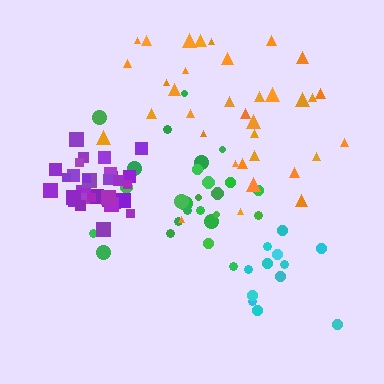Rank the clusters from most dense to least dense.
purple, green, orange, cyan.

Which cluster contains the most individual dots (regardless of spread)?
Orange (35).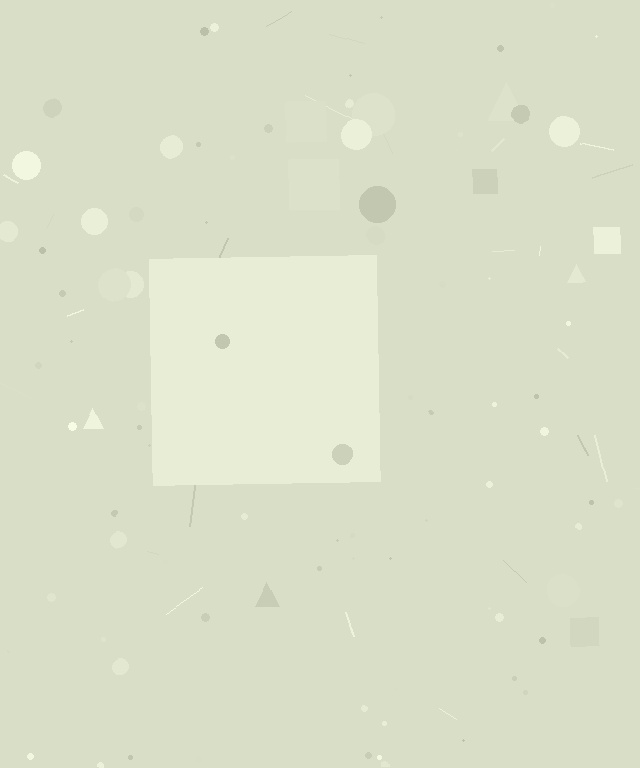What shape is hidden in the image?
A square is hidden in the image.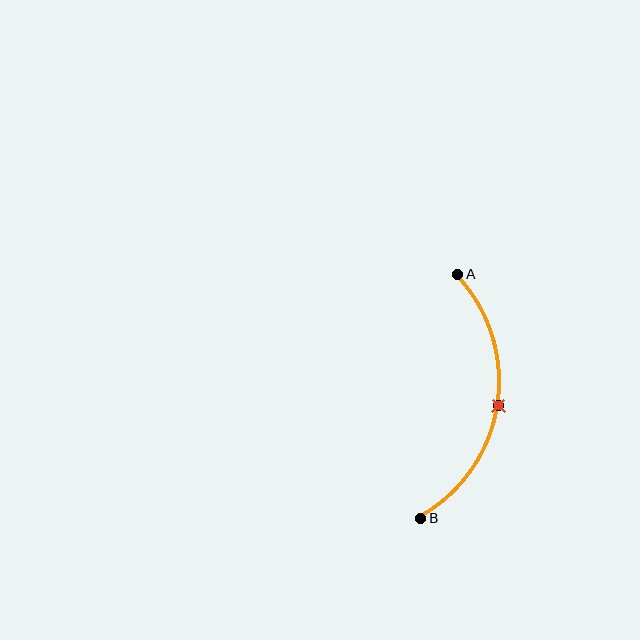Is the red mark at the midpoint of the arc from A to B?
Yes. The red mark lies on the arc at equal arc-length from both A and B — it is the arc midpoint.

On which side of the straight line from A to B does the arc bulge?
The arc bulges to the right of the straight line connecting A and B.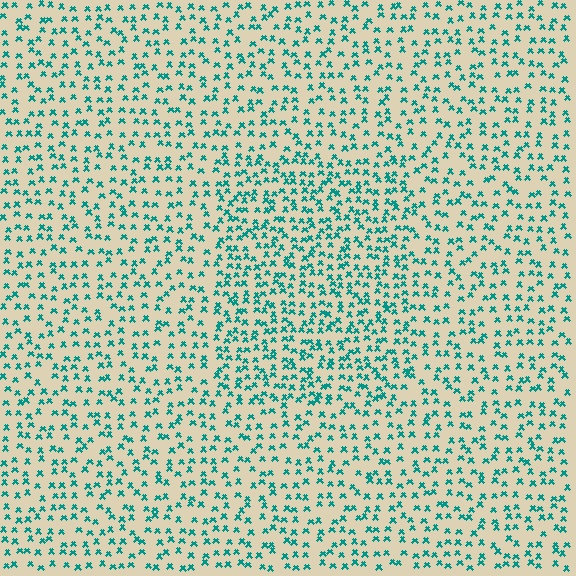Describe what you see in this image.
The image contains small teal elements arranged at two different densities. A rectangle-shaped region is visible where the elements are more densely packed than the surrounding area.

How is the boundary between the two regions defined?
The boundary is defined by a change in element density (approximately 1.6x ratio). All elements are the same color, size, and shape.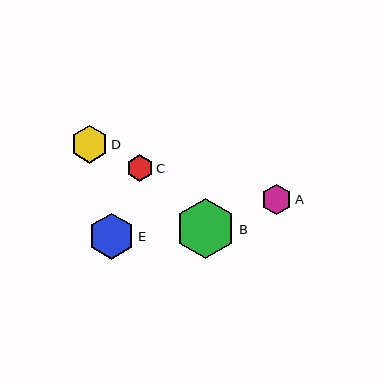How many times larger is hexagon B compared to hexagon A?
Hexagon B is approximately 2.0 times the size of hexagon A.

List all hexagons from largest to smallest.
From largest to smallest: B, E, D, A, C.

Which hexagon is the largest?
Hexagon B is the largest with a size of approximately 60 pixels.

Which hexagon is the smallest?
Hexagon C is the smallest with a size of approximately 27 pixels.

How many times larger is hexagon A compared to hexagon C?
Hexagon A is approximately 1.1 times the size of hexagon C.